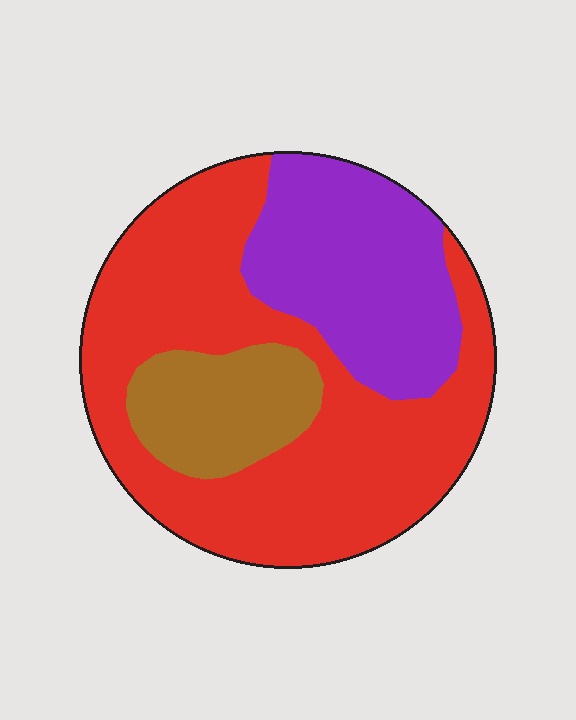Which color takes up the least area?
Brown, at roughly 15%.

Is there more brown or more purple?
Purple.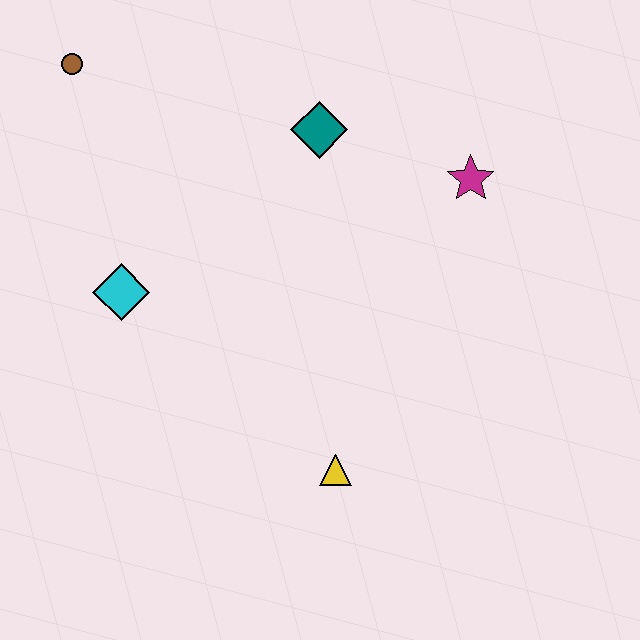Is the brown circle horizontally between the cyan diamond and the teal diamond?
No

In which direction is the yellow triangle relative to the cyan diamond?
The yellow triangle is to the right of the cyan diamond.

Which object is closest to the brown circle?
The cyan diamond is closest to the brown circle.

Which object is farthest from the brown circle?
The yellow triangle is farthest from the brown circle.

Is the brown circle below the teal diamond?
No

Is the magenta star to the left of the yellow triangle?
No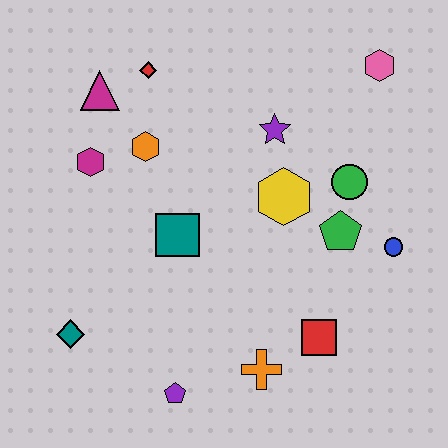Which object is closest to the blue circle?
The green pentagon is closest to the blue circle.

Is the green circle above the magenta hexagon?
No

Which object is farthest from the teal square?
The pink hexagon is farthest from the teal square.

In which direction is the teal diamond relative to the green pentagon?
The teal diamond is to the left of the green pentagon.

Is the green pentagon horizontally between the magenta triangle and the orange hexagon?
No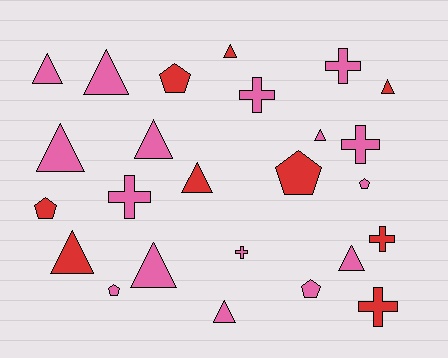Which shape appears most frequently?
Triangle, with 12 objects.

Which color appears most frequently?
Pink, with 16 objects.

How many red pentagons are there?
There are 3 red pentagons.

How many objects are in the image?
There are 25 objects.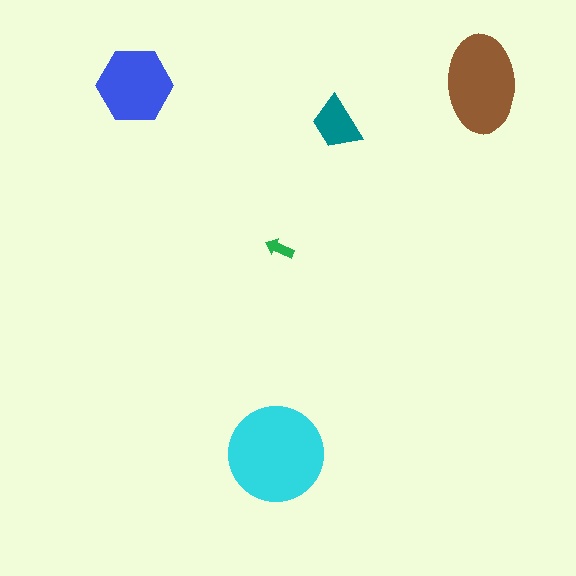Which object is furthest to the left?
The blue hexagon is leftmost.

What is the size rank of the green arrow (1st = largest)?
5th.